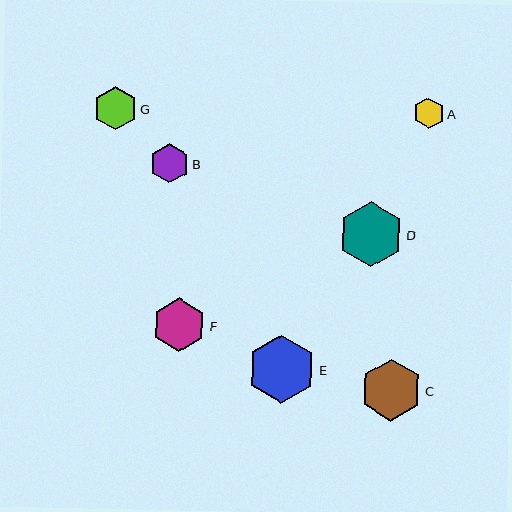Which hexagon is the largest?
Hexagon E is the largest with a size of approximately 68 pixels.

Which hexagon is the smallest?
Hexagon A is the smallest with a size of approximately 31 pixels.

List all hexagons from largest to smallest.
From largest to smallest: E, D, C, F, G, B, A.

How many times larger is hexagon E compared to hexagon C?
Hexagon E is approximately 1.1 times the size of hexagon C.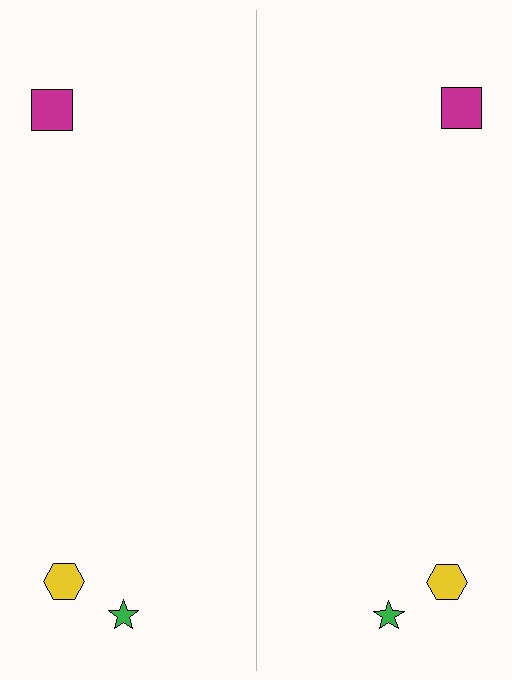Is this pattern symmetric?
Yes, this pattern has bilateral (reflection) symmetry.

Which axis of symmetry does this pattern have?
The pattern has a vertical axis of symmetry running through the center of the image.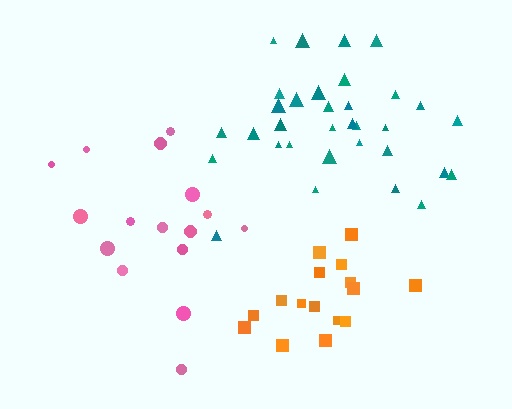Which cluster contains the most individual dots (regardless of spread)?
Teal (33).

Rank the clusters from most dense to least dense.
teal, orange, pink.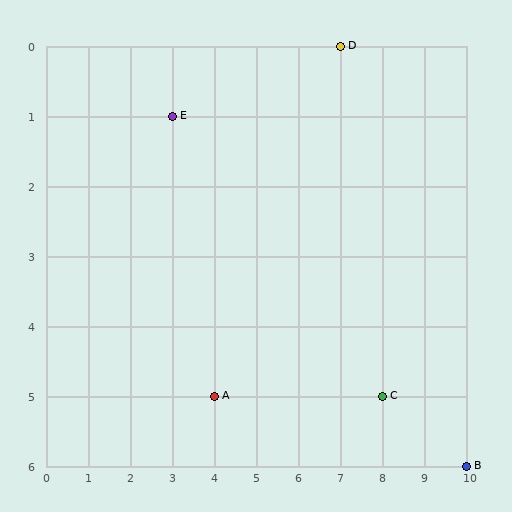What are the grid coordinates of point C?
Point C is at grid coordinates (8, 5).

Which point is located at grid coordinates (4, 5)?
Point A is at (4, 5).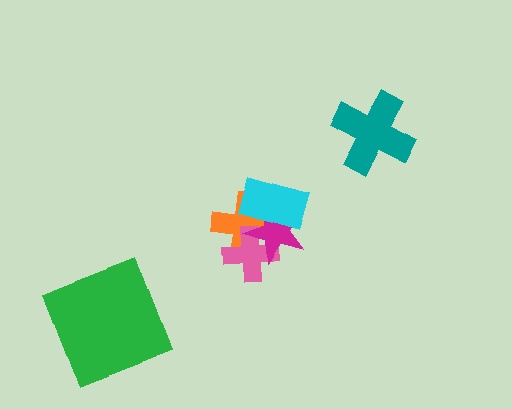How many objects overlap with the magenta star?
3 objects overlap with the magenta star.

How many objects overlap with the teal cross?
0 objects overlap with the teal cross.